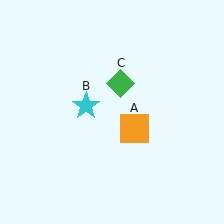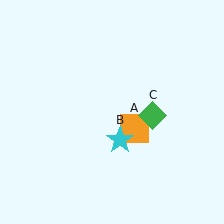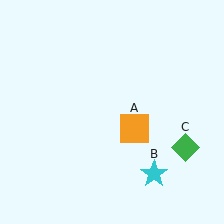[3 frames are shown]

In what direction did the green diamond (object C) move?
The green diamond (object C) moved down and to the right.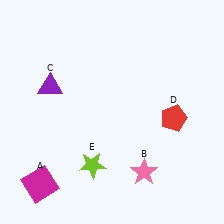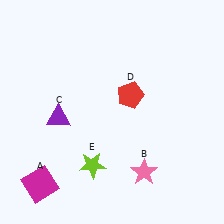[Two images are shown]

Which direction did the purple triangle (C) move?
The purple triangle (C) moved down.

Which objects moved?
The objects that moved are: the purple triangle (C), the red pentagon (D).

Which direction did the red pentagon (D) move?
The red pentagon (D) moved left.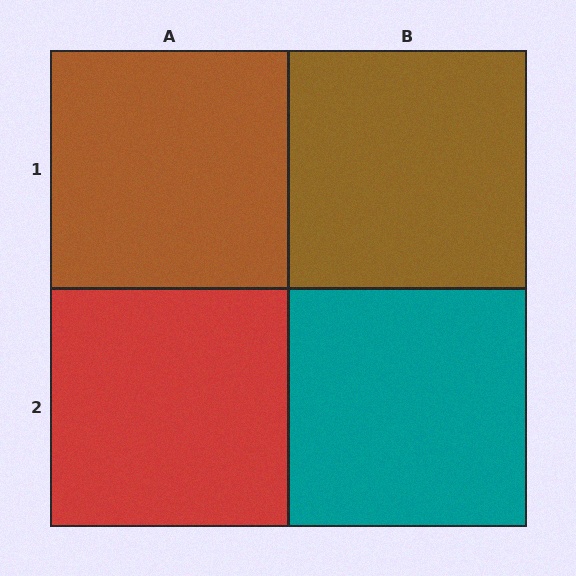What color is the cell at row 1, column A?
Brown.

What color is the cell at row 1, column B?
Brown.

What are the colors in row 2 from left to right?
Red, teal.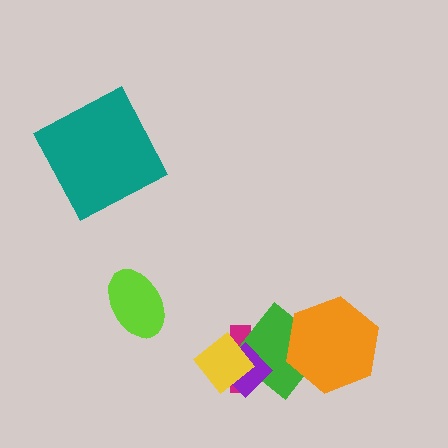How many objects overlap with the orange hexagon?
1 object overlaps with the orange hexagon.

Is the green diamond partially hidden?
Yes, it is partially covered by another shape.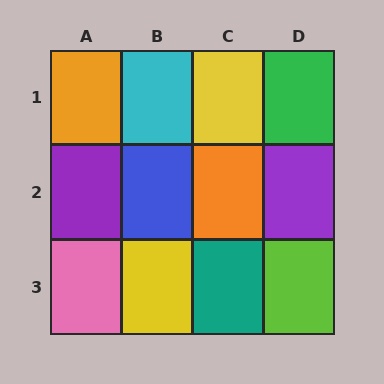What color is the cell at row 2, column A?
Purple.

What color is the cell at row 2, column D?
Purple.